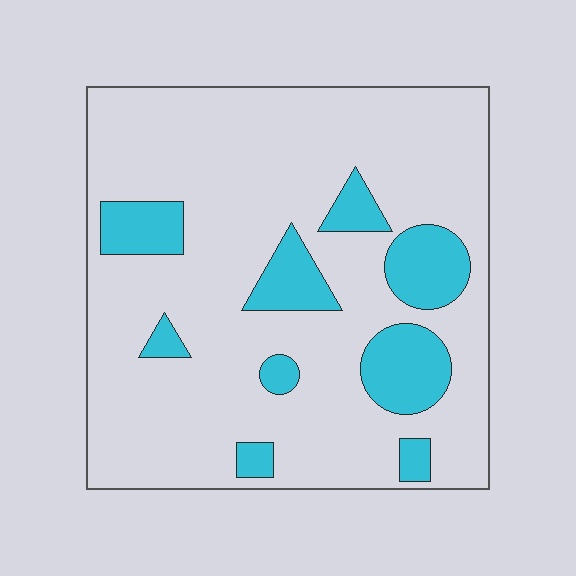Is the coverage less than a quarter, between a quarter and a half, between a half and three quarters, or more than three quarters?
Less than a quarter.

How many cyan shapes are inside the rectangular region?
9.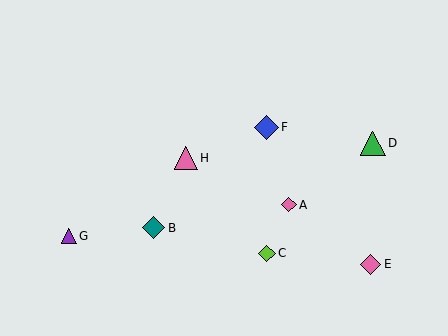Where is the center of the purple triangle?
The center of the purple triangle is at (69, 236).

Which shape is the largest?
The green triangle (labeled D) is the largest.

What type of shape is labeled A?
Shape A is a pink diamond.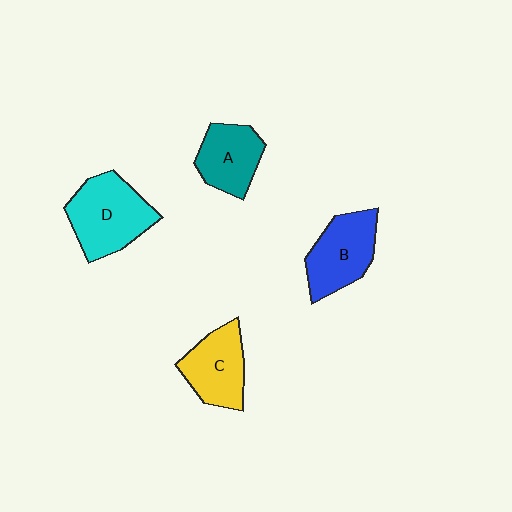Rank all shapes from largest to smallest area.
From largest to smallest: D (cyan), B (blue), C (yellow), A (teal).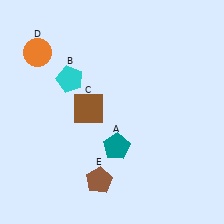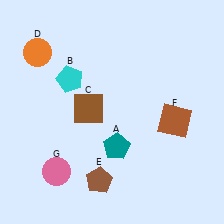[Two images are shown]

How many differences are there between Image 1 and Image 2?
There are 2 differences between the two images.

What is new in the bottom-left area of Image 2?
A pink circle (G) was added in the bottom-left area of Image 2.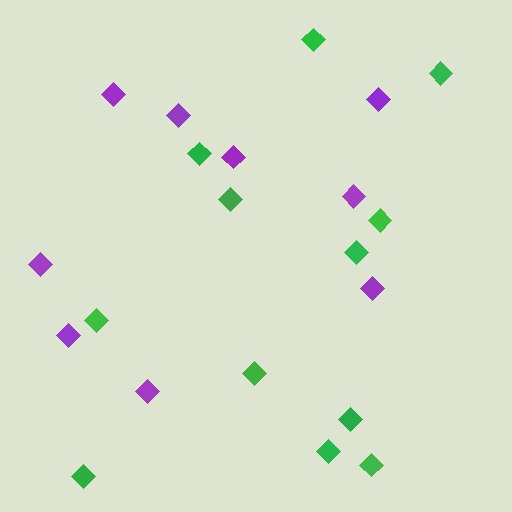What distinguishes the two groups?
There are 2 groups: one group of green diamonds (12) and one group of purple diamonds (9).